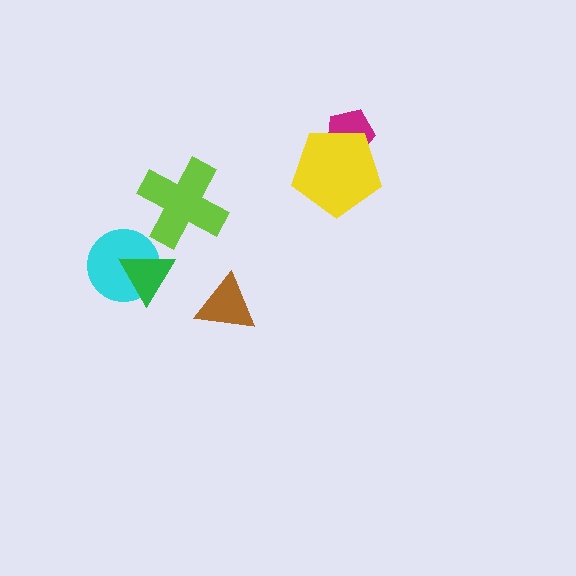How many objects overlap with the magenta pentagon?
1 object overlaps with the magenta pentagon.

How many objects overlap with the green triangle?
1 object overlaps with the green triangle.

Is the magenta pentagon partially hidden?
Yes, it is partially covered by another shape.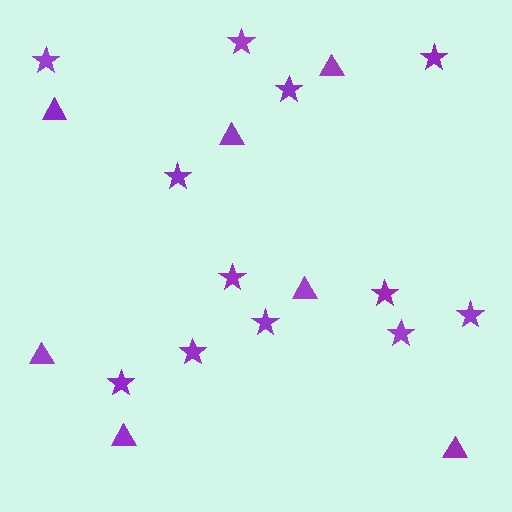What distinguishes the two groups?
There are 2 groups: one group of stars (12) and one group of triangles (7).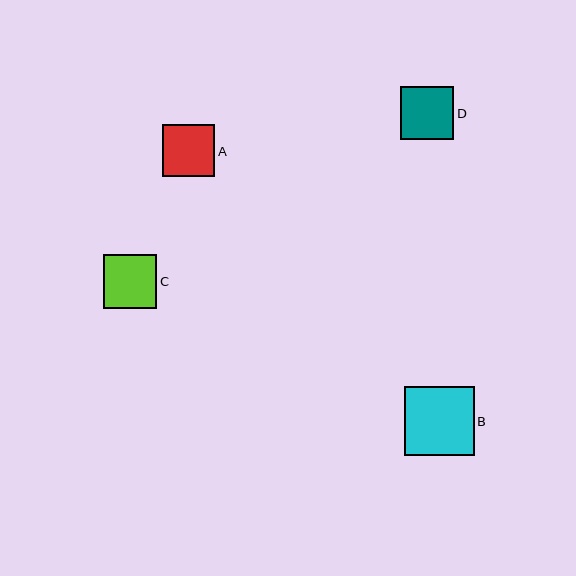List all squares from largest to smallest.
From largest to smallest: B, C, D, A.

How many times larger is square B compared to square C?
Square B is approximately 1.3 times the size of square C.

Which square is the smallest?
Square A is the smallest with a size of approximately 52 pixels.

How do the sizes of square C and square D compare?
Square C and square D are approximately the same size.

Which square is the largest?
Square B is the largest with a size of approximately 70 pixels.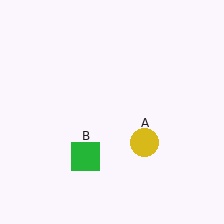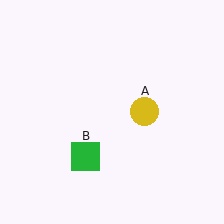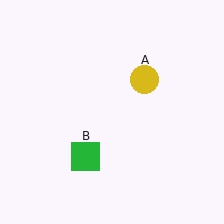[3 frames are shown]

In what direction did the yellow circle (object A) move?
The yellow circle (object A) moved up.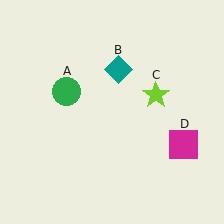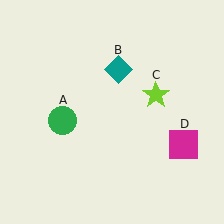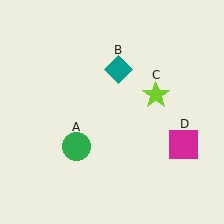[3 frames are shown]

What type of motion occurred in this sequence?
The green circle (object A) rotated counterclockwise around the center of the scene.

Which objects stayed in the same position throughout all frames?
Teal diamond (object B) and lime star (object C) and magenta square (object D) remained stationary.